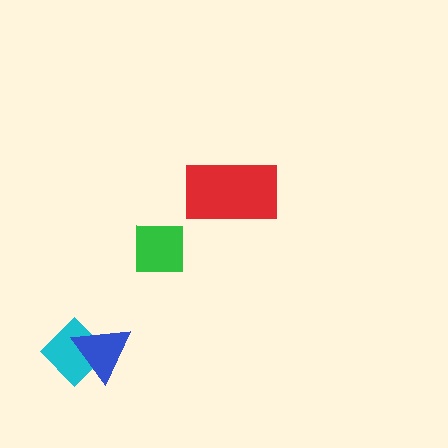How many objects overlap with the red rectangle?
0 objects overlap with the red rectangle.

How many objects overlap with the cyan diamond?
1 object overlaps with the cyan diamond.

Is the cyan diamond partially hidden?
Yes, it is partially covered by another shape.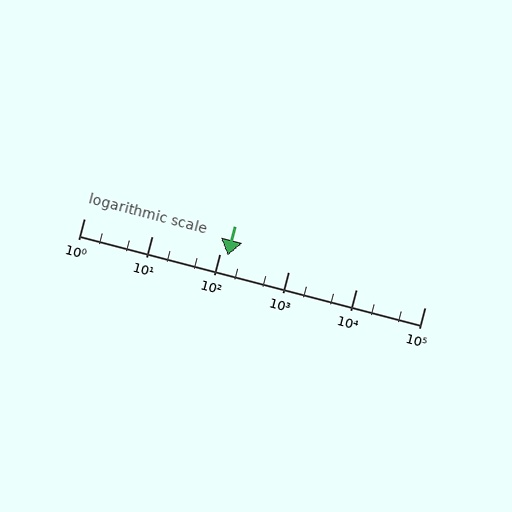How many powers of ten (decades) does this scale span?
The scale spans 5 decades, from 1 to 100000.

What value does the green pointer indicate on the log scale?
The pointer indicates approximately 130.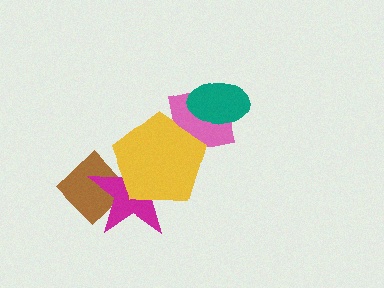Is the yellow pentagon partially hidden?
No, no other shape covers it.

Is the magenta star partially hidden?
Yes, it is partially covered by another shape.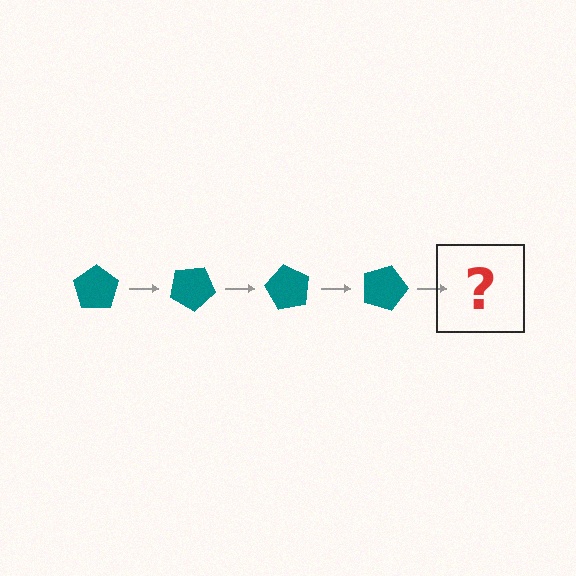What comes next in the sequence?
The next element should be a teal pentagon rotated 120 degrees.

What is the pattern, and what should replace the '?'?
The pattern is that the pentagon rotates 30 degrees each step. The '?' should be a teal pentagon rotated 120 degrees.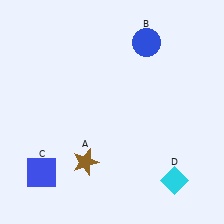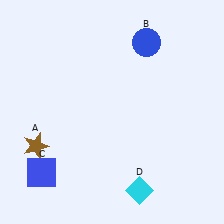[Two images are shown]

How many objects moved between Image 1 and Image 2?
2 objects moved between the two images.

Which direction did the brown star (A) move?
The brown star (A) moved left.